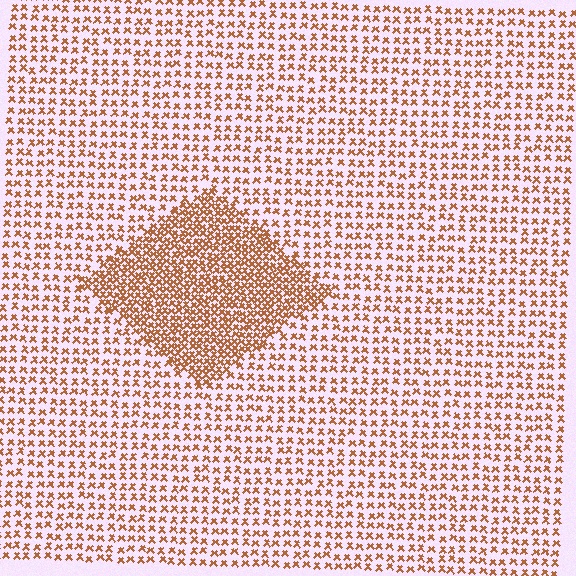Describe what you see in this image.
The image contains small brown elements arranged at two different densities. A diamond-shaped region is visible where the elements are more densely packed than the surrounding area.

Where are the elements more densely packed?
The elements are more densely packed inside the diamond boundary.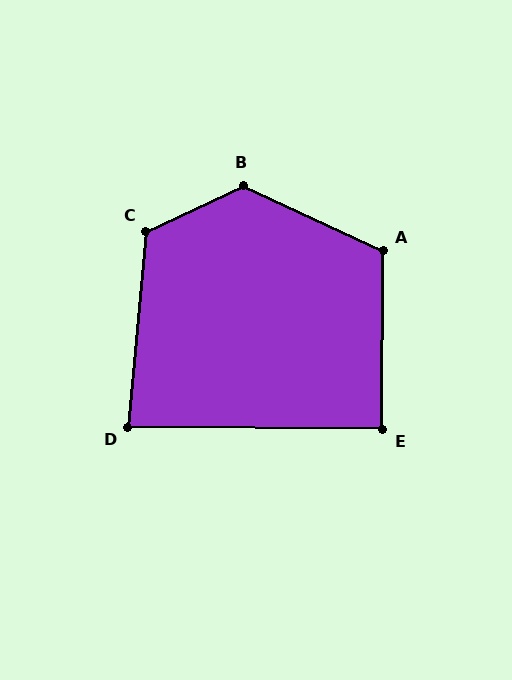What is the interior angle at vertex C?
Approximately 120 degrees (obtuse).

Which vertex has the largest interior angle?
B, at approximately 130 degrees.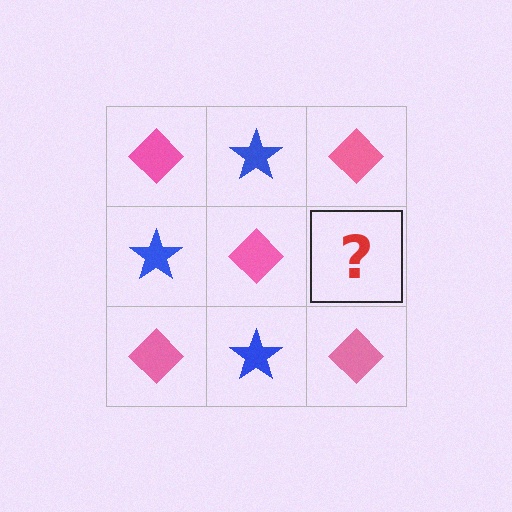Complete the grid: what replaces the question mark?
The question mark should be replaced with a blue star.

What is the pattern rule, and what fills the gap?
The rule is that it alternates pink diamond and blue star in a checkerboard pattern. The gap should be filled with a blue star.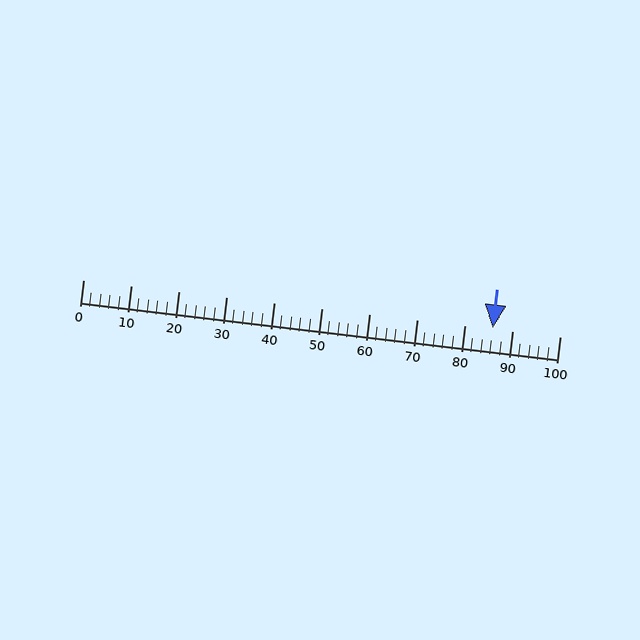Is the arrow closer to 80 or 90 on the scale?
The arrow is closer to 90.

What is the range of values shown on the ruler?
The ruler shows values from 0 to 100.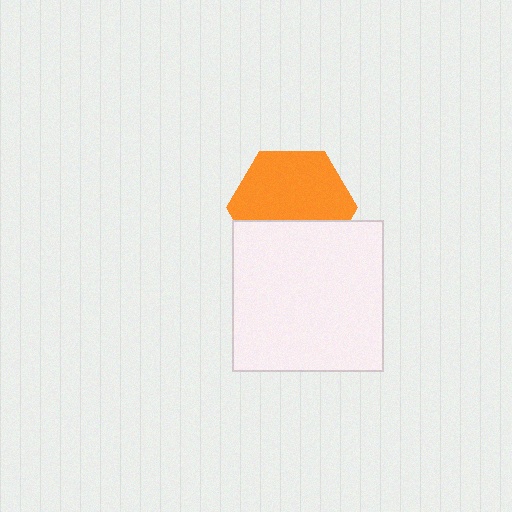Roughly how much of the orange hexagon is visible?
About half of it is visible (roughly 63%).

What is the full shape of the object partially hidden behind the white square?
The partially hidden object is an orange hexagon.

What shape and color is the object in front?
The object in front is a white square.